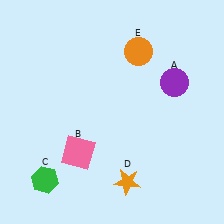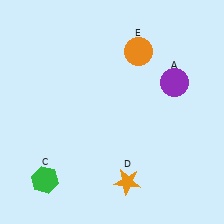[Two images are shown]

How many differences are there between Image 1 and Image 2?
There is 1 difference between the two images.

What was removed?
The pink square (B) was removed in Image 2.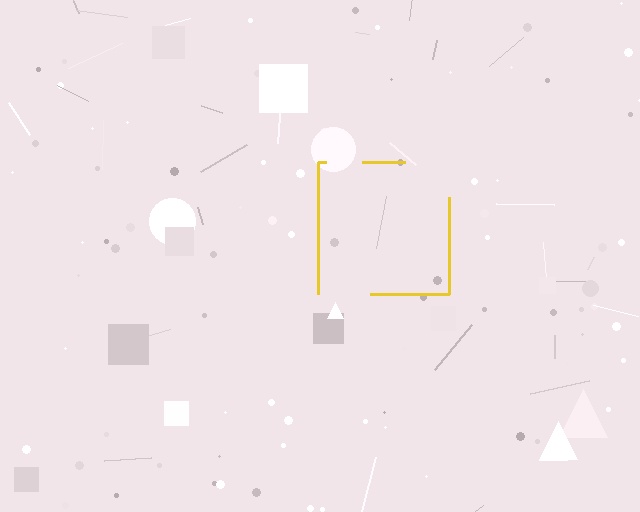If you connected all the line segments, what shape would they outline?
They would outline a square.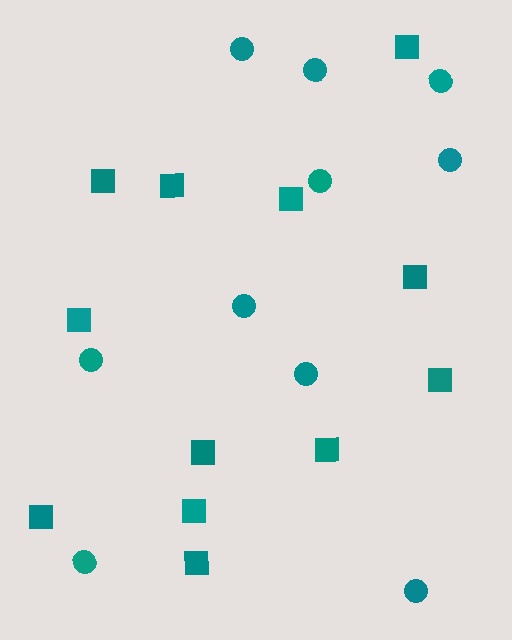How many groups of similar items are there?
There are 2 groups: one group of circles (10) and one group of squares (12).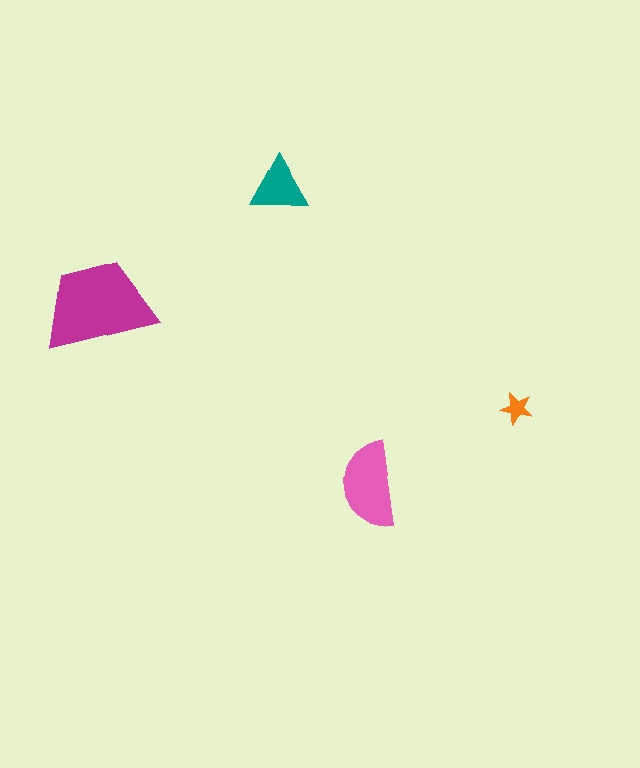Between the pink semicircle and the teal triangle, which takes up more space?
The pink semicircle.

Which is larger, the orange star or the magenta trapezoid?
The magenta trapezoid.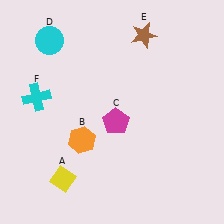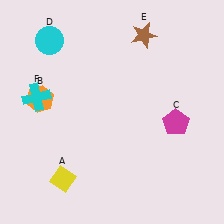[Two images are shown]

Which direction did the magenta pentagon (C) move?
The magenta pentagon (C) moved right.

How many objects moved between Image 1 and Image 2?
2 objects moved between the two images.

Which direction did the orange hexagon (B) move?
The orange hexagon (B) moved left.